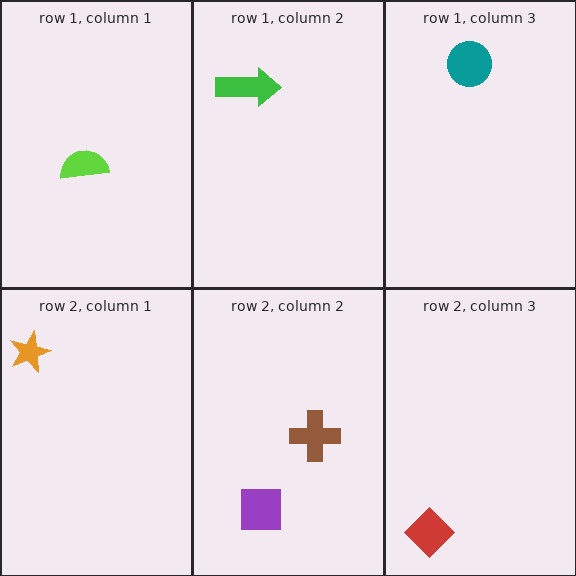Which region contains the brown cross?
The row 2, column 2 region.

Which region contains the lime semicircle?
The row 1, column 1 region.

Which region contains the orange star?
The row 2, column 1 region.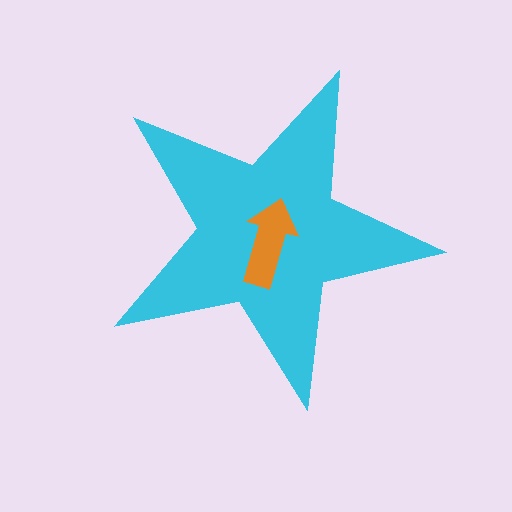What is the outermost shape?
The cyan star.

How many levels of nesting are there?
2.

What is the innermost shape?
The orange arrow.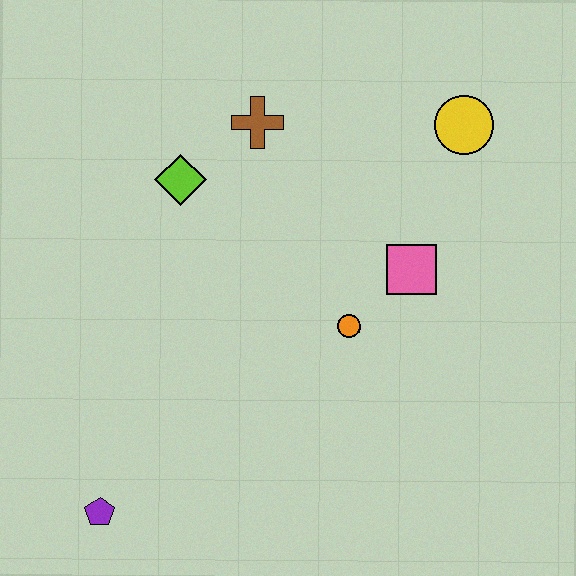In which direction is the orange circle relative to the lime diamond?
The orange circle is to the right of the lime diamond.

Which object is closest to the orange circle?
The pink square is closest to the orange circle.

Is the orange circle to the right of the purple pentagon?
Yes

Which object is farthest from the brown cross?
The purple pentagon is farthest from the brown cross.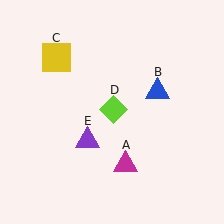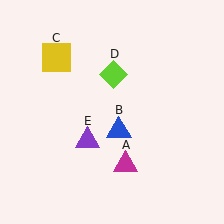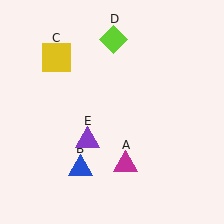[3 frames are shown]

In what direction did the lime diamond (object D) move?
The lime diamond (object D) moved up.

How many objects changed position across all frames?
2 objects changed position: blue triangle (object B), lime diamond (object D).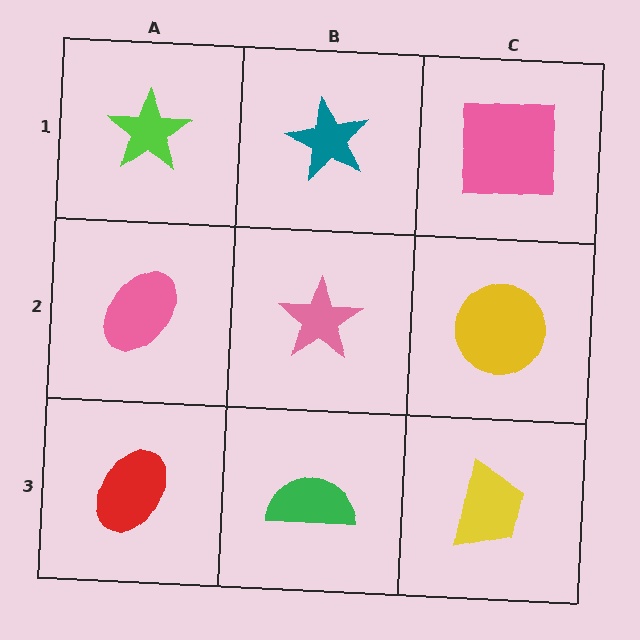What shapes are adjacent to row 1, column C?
A yellow circle (row 2, column C), a teal star (row 1, column B).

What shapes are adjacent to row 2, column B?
A teal star (row 1, column B), a green semicircle (row 3, column B), a pink ellipse (row 2, column A), a yellow circle (row 2, column C).